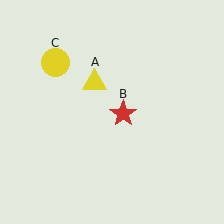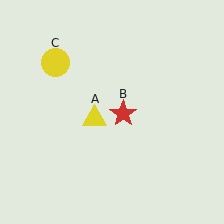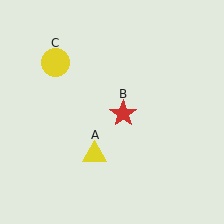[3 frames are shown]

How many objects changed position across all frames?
1 object changed position: yellow triangle (object A).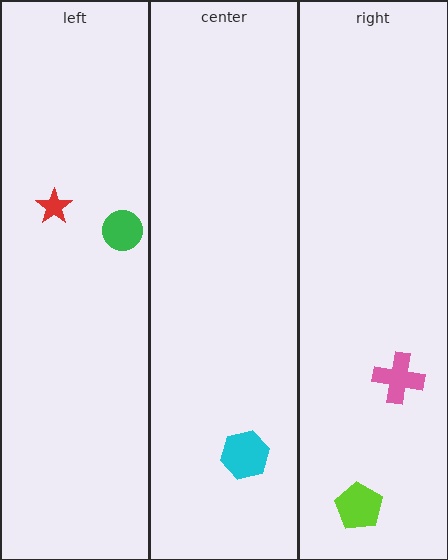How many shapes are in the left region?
2.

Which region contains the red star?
The left region.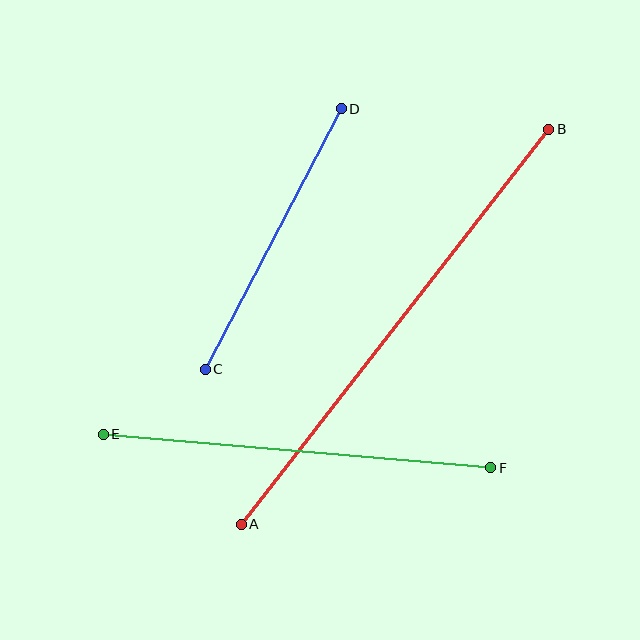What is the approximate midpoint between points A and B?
The midpoint is at approximately (395, 327) pixels.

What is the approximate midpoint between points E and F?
The midpoint is at approximately (297, 451) pixels.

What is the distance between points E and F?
The distance is approximately 389 pixels.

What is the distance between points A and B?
The distance is approximately 501 pixels.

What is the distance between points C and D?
The distance is approximately 294 pixels.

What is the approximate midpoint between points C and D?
The midpoint is at approximately (273, 239) pixels.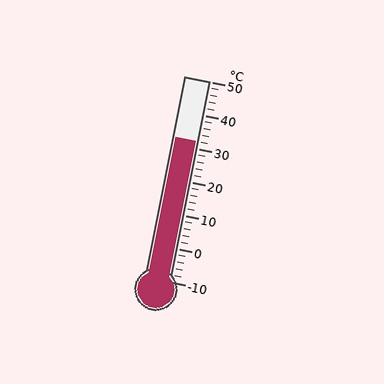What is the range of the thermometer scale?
The thermometer scale ranges from -10°C to 50°C.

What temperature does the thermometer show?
The thermometer shows approximately 32°C.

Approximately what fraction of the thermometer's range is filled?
The thermometer is filled to approximately 70% of its range.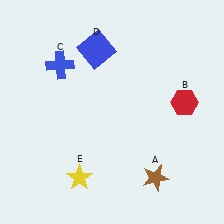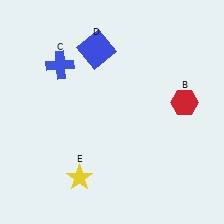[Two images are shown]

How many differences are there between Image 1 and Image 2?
There is 1 difference between the two images.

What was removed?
The brown star (A) was removed in Image 2.